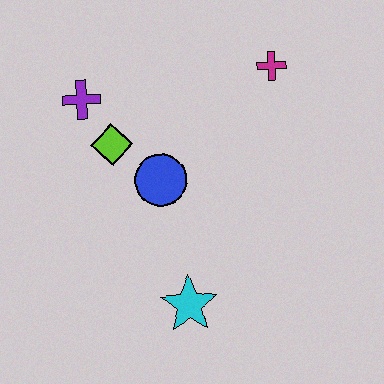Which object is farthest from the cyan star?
The magenta cross is farthest from the cyan star.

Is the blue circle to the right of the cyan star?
No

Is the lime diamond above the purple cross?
No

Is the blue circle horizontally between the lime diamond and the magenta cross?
Yes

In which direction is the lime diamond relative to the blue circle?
The lime diamond is to the left of the blue circle.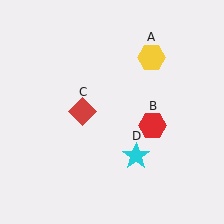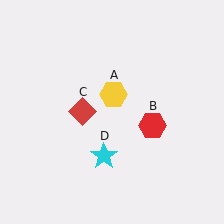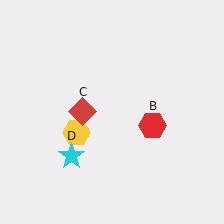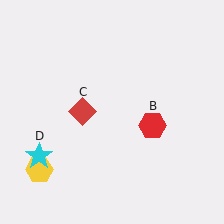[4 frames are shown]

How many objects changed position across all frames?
2 objects changed position: yellow hexagon (object A), cyan star (object D).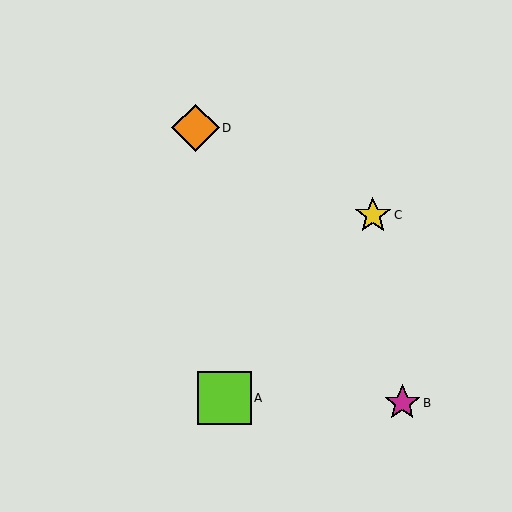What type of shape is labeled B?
Shape B is a magenta star.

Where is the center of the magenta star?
The center of the magenta star is at (403, 402).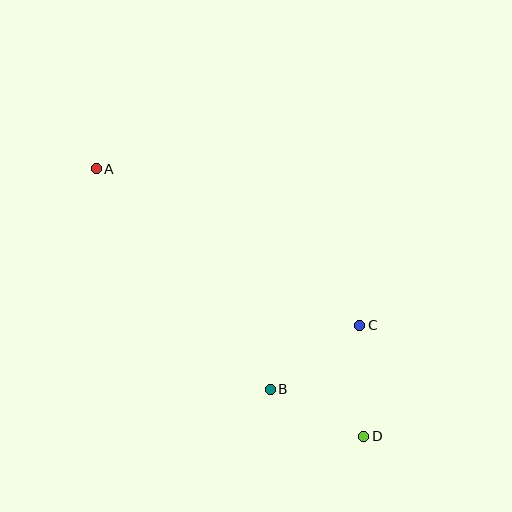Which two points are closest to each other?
Points B and D are closest to each other.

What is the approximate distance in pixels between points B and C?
The distance between B and C is approximately 110 pixels.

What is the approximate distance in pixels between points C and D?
The distance between C and D is approximately 111 pixels.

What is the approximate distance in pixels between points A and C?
The distance between A and C is approximately 306 pixels.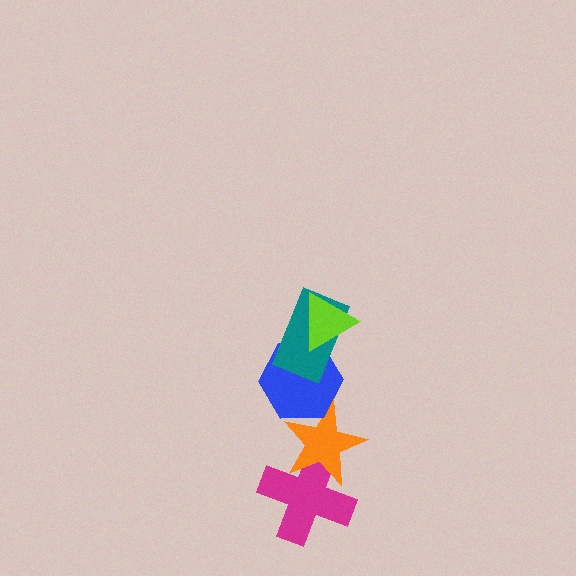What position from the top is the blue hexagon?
The blue hexagon is 3rd from the top.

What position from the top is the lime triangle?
The lime triangle is 1st from the top.